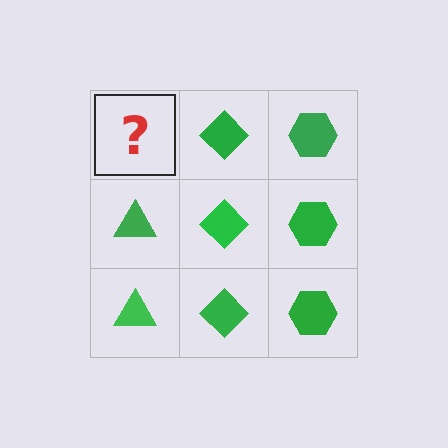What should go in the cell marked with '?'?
The missing cell should contain a green triangle.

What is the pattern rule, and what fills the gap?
The rule is that each column has a consistent shape. The gap should be filled with a green triangle.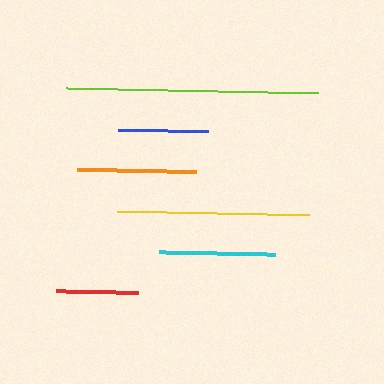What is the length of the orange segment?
The orange segment is approximately 120 pixels long.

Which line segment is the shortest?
The red line is the shortest at approximately 82 pixels.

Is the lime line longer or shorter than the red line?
The lime line is longer than the red line.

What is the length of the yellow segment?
The yellow segment is approximately 192 pixels long.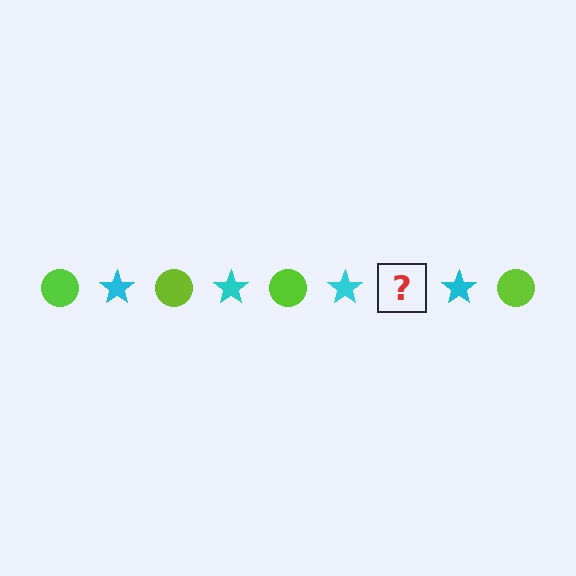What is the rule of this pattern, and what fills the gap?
The rule is that the pattern alternates between lime circle and cyan star. The gap should be filled with a lime circle.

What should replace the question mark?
The question mark should be replaced with a lime circle.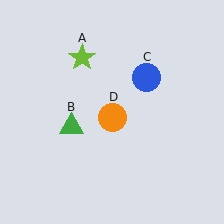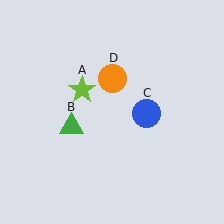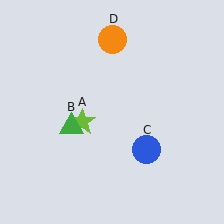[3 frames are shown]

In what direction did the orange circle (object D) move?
The orange circle (object D) moved up.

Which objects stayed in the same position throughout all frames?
Green triangle (object B) remained stationary.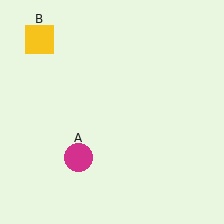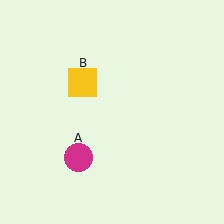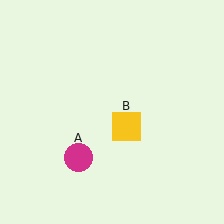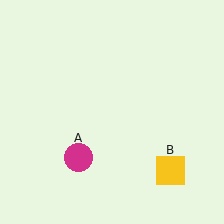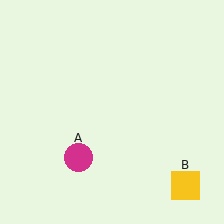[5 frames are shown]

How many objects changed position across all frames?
1 object changed position: yellow square (object B).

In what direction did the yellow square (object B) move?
The yellow square (object B) moved down and to the right.